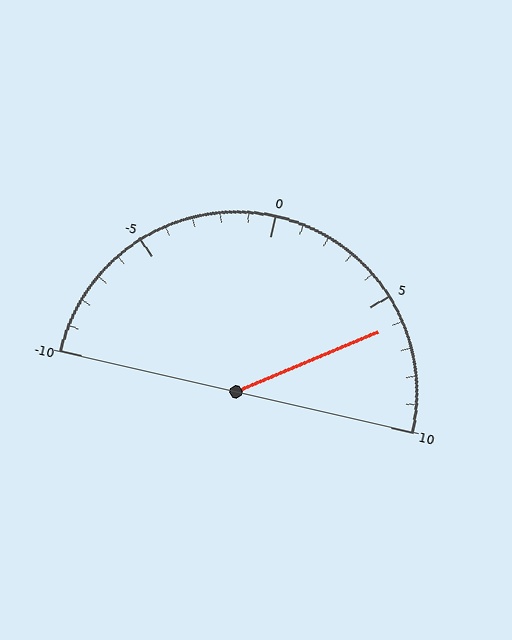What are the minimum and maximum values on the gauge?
The gauge ranges from -10 to 10.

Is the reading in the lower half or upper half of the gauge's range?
The reading is in the upper half of the range (-10 to 10).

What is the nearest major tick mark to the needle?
The nearest major tick mark is 5.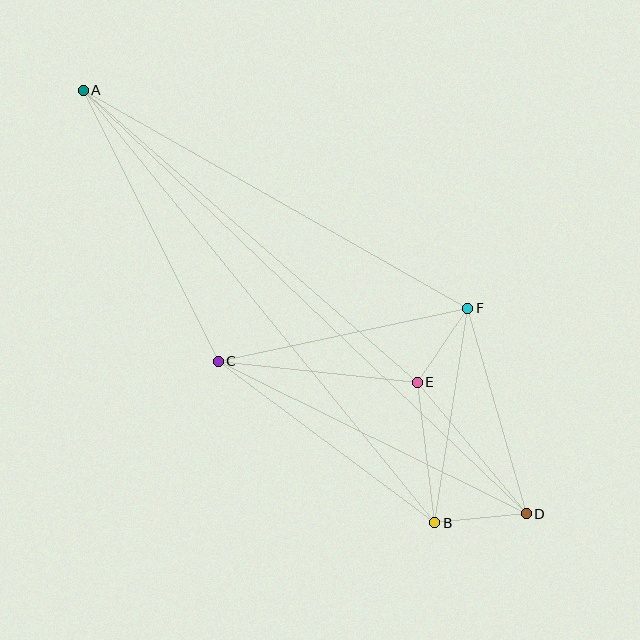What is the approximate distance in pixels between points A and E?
The distance between A and E is approximately 444 pixels.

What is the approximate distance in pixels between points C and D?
The distance between C and D is approximately 344 pixels.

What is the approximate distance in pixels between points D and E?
The distance between D and E is approximately 171 pixels.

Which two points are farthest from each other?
Points A and D are farthest from each other.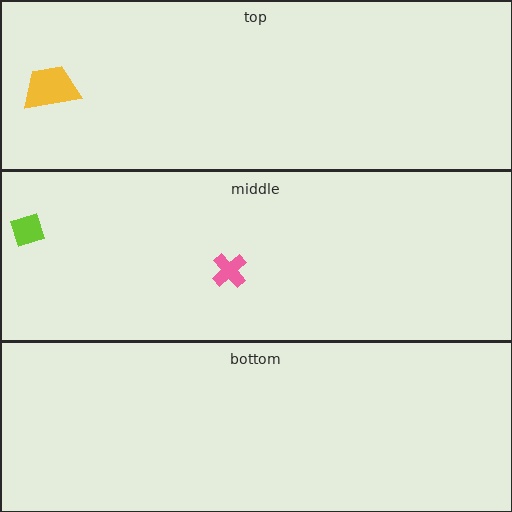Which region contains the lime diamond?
The middle region.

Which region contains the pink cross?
The middle region.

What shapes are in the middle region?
The lime diamond, the pink cross.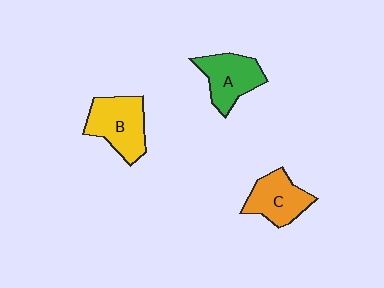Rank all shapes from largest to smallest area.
From largest to smallest: B (yellow), A (green), C (orange).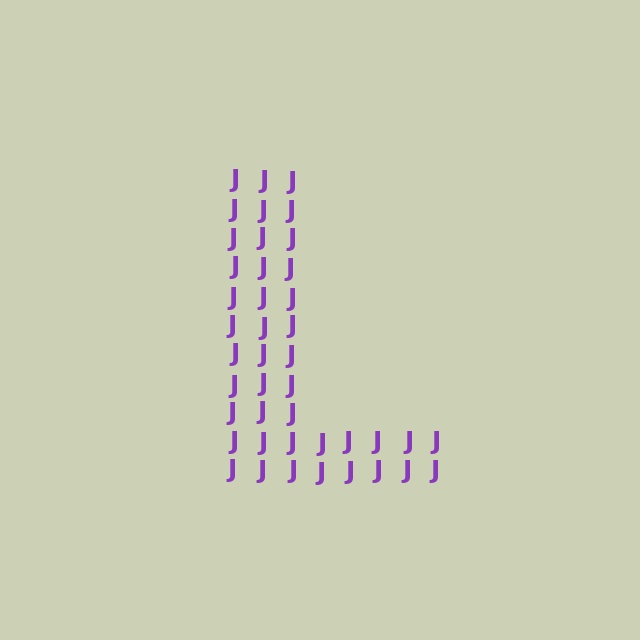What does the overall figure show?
The overall figure shows the letter L.